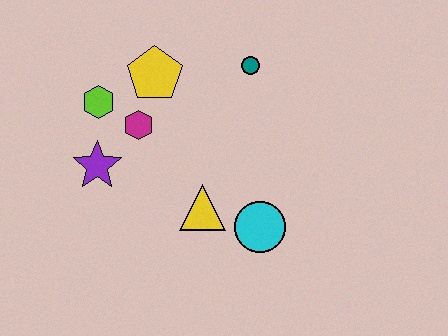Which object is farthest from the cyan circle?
The lime hexagon is farthest from the cyan circle.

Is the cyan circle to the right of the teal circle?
Yes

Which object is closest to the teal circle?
The yellow pentagon is closest to the teal circle.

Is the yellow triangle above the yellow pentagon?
No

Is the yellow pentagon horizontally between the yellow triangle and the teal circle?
No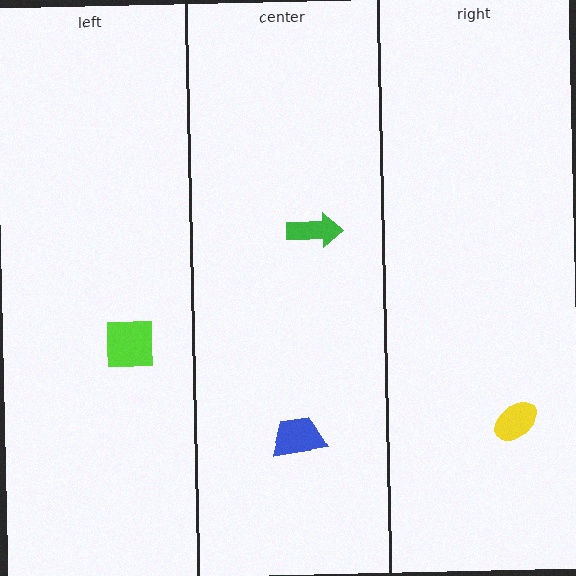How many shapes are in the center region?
2.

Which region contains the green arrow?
The center region.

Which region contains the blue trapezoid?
The center region.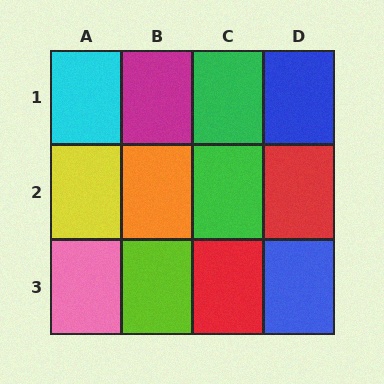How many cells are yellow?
1 cell is yellow.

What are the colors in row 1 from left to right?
Cyan, magenta, green, blue.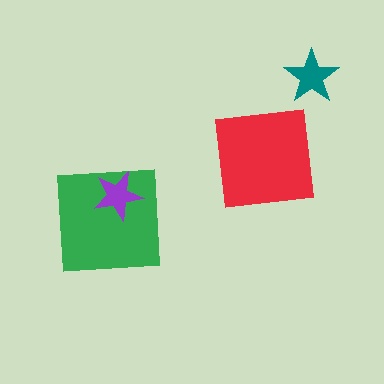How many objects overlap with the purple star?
1 object overlaps with the purple star.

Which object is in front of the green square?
The purple star is in front of the green square.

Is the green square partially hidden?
Yes, it is partially covered by another shape.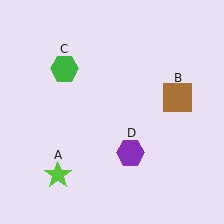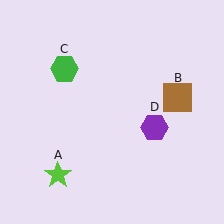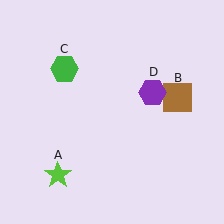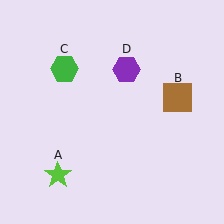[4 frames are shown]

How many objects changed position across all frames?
1 object changed position: purple hexagon (object D).